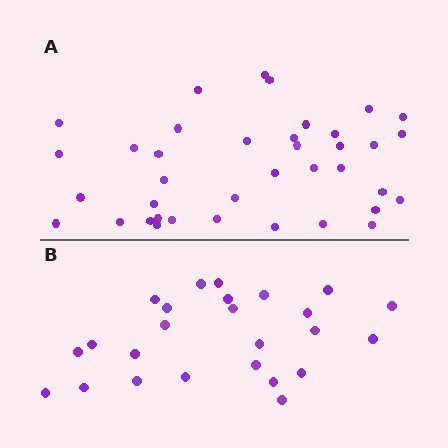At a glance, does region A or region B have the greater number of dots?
Region A (the top region) has more dots.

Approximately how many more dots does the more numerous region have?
Region A has approximately 15 more dots than region B.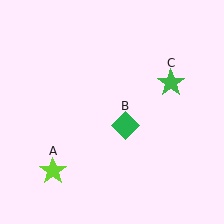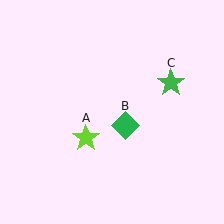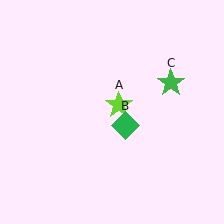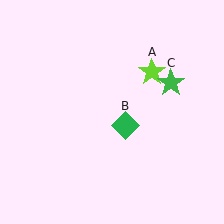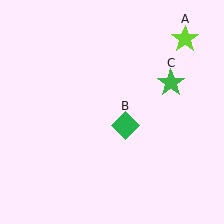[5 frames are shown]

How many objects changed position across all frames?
1 object changed position: lime star (object A).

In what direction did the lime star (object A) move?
The lime star (object A) moved up and to the right.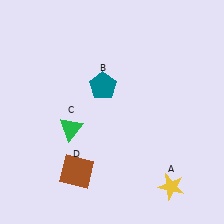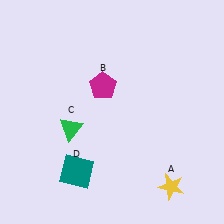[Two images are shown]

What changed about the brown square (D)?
In Image 1, D is brown. In Image 2, it changed to teal.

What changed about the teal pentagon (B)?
In Image 1, B is teal. In Image 2, it changed to magenta.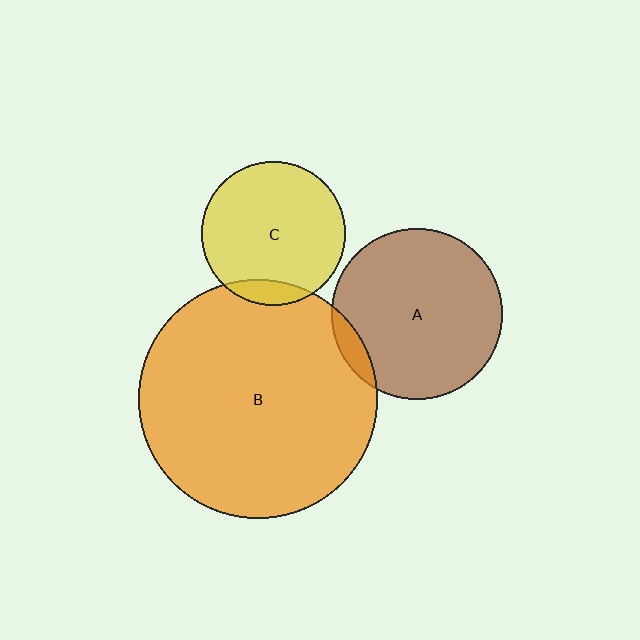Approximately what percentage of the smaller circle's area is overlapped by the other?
Approximately 5%.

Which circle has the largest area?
Circle B (orange).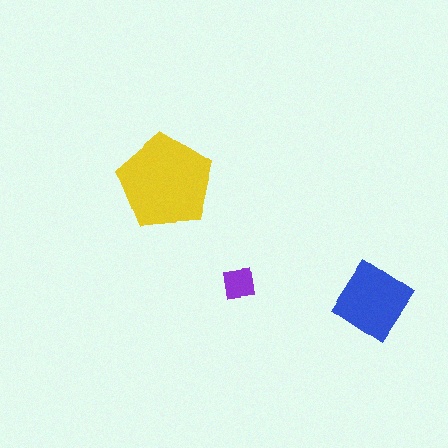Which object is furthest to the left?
The yellow pentagon is leftmost.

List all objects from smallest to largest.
The purple square, the blue diamond, the yellow pentagon.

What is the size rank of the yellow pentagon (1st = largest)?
1st.